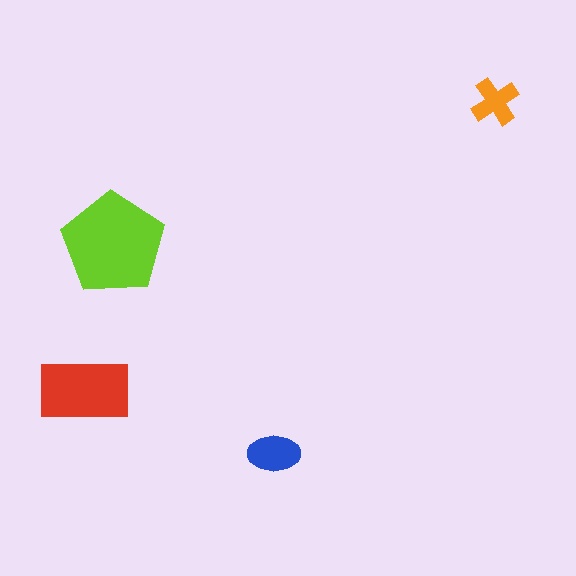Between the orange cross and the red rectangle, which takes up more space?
The red rectangle.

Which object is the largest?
The lime pentagon.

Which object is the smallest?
The orange cross.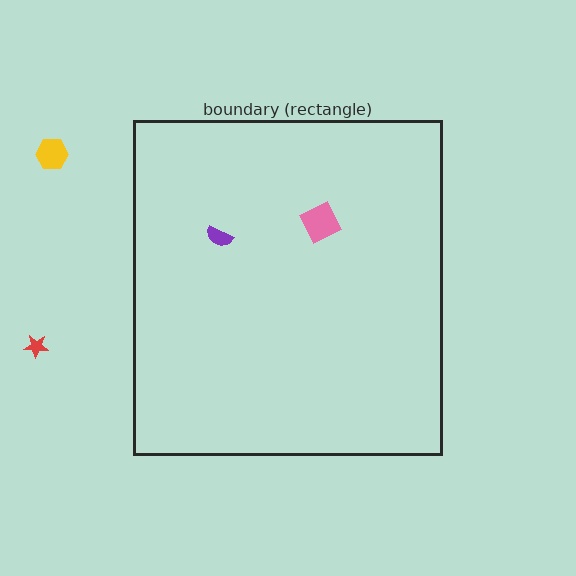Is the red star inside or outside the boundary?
Outside.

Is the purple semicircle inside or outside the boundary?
Inside.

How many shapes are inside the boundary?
2 inside, 2 outside.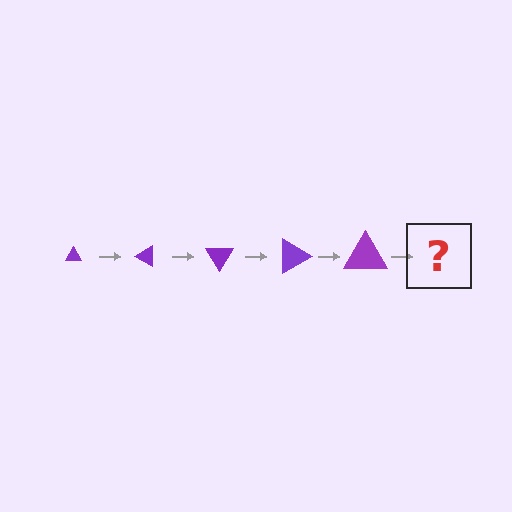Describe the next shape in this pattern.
It should be a triangle, larger than the previous one and rotated 150 degrees from the start.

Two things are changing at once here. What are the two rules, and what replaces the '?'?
The two rules are that the triangle grows larger each step and it rotates 30 degrees each step. The '?' should be a triangle, larger than the previous one and rotated 150 degrees from the start.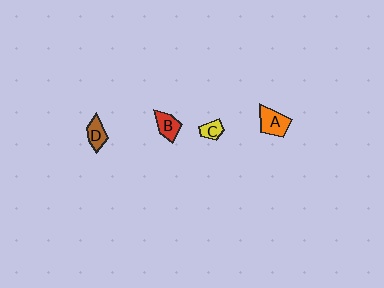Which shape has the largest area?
Shape A (orange).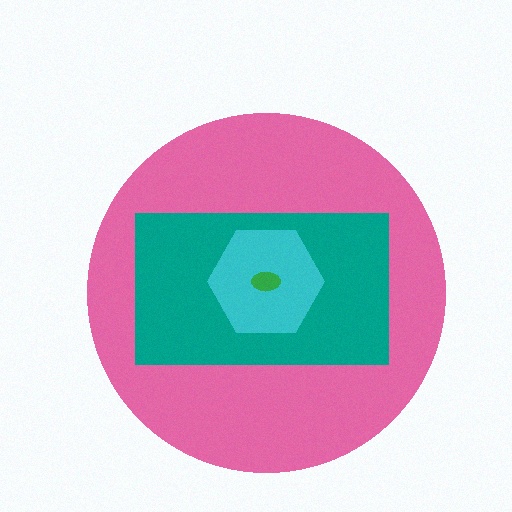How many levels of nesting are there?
4.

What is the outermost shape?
The pink circle.